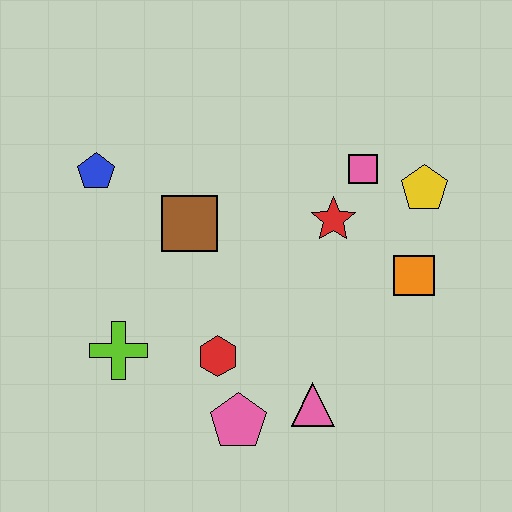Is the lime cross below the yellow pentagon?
Yes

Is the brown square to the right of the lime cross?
Yes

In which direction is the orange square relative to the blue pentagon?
The orange square is to the right of the blue pentagon.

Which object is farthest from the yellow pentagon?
The lime cross is farthest from the yellow pentagon.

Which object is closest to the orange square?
The yellow pentagon is closest to the orange square.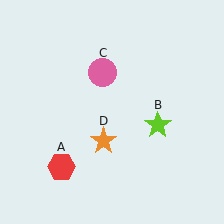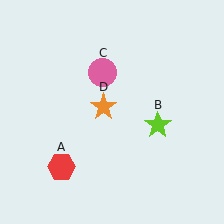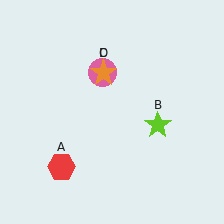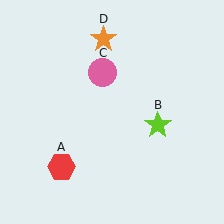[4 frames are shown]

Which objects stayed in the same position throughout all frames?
Red hexagon (object A) and lime star (object B) and pink circle (object C) remained stationary.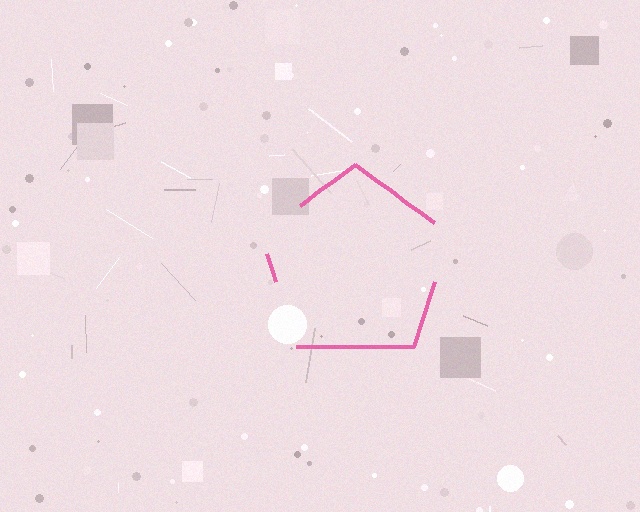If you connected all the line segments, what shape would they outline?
They would outline a pentagon.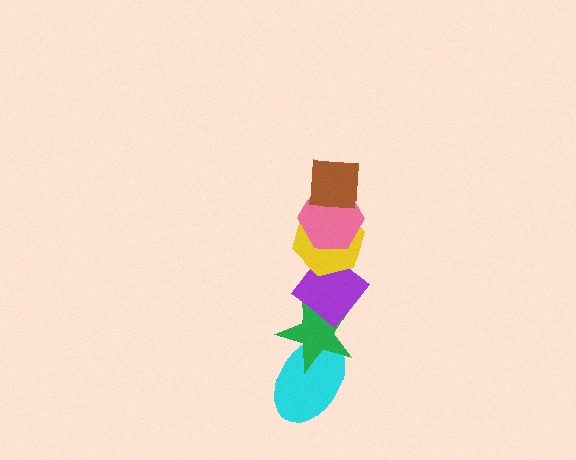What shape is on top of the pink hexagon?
The brown square is on top of the pink hexagon.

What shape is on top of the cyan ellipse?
The green star is on top of the cyan ellipse.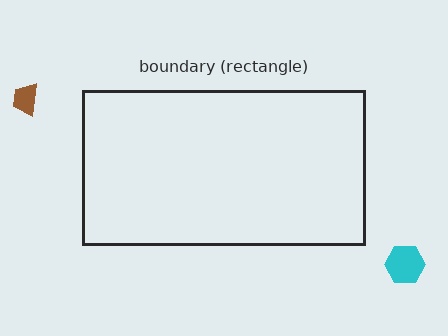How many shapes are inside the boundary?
0 inside, 2 outside.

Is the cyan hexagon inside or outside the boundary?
Outside.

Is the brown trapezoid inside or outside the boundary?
Outside.